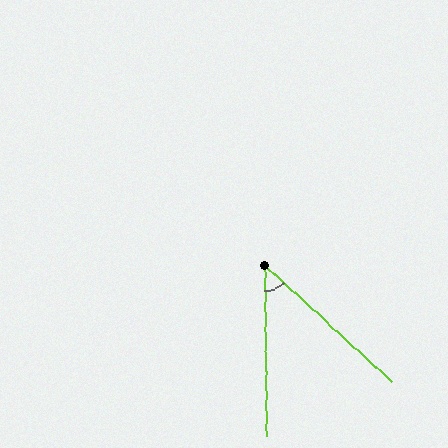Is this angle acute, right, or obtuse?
It is acute.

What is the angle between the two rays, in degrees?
Approximately 47 degrees.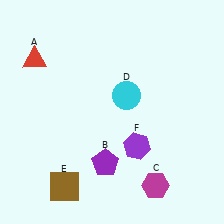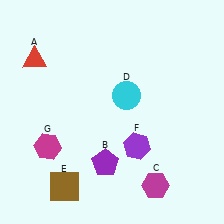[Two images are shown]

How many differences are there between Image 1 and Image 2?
There is 1 difference between the two images.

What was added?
A magenta hexagon (G) was added in Image 2.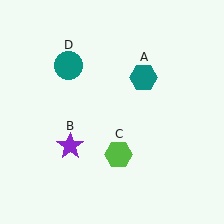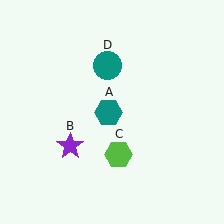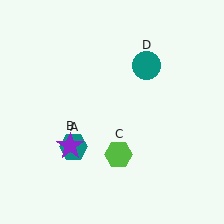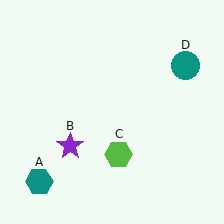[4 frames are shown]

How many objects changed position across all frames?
2 objects changed position: teal hexagon (object A), teal circle (object D).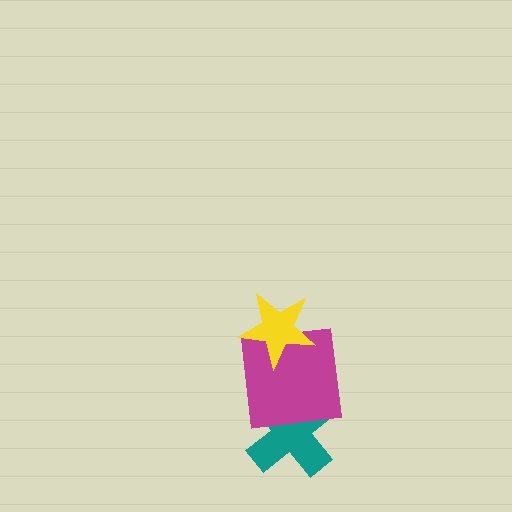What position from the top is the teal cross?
The teal cross is 3rd from the top.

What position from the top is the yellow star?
The yellow star is 1st from the top.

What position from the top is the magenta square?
The magenta square is 2nd from the top.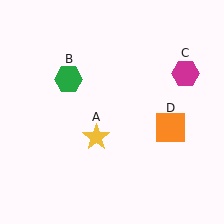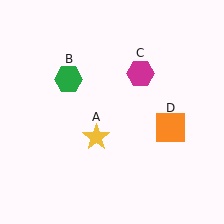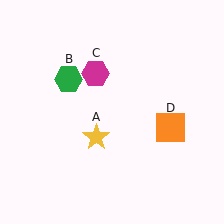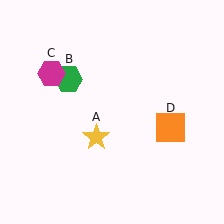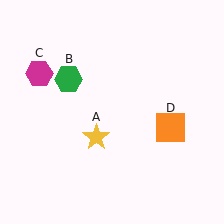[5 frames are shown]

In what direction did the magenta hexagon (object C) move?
The magenta hexagon (object C) moved left.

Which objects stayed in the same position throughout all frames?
Yellow star (object A) and green hexagon (object B) and orange square (object D) remained stationary.